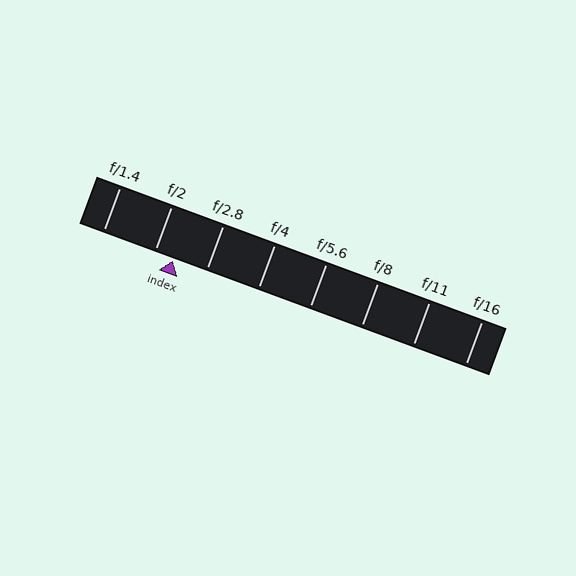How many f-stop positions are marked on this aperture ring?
There are 8 f-stop positions marked.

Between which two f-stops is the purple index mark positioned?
The index mark is between f/2 and f/2.8.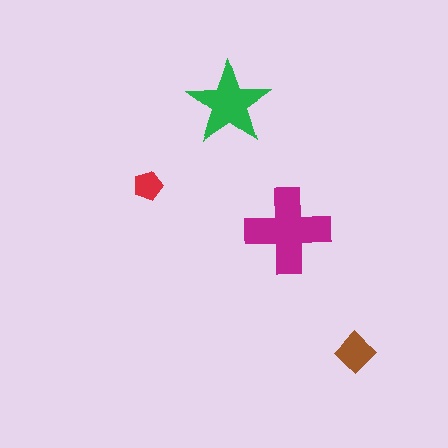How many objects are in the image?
There are 4 objects in the image.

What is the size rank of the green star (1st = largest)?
2nd.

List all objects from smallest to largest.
The red pentagon, the brown diamond, the green star, the magenta cross.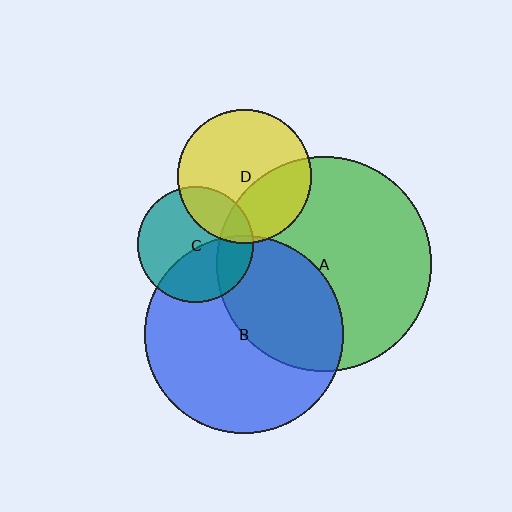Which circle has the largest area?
Circle A (green).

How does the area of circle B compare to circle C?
Approximately 3.0 times.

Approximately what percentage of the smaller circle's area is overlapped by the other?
Approximately 35%.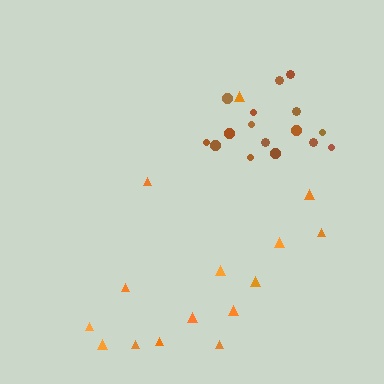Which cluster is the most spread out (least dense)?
Orange.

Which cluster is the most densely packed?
Brown.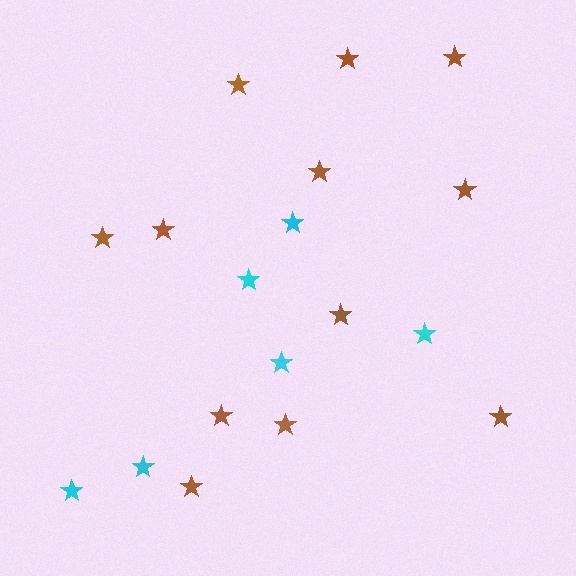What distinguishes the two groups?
There are 2 groups: one group of brown stars (12) and one group of cyan stars (6).